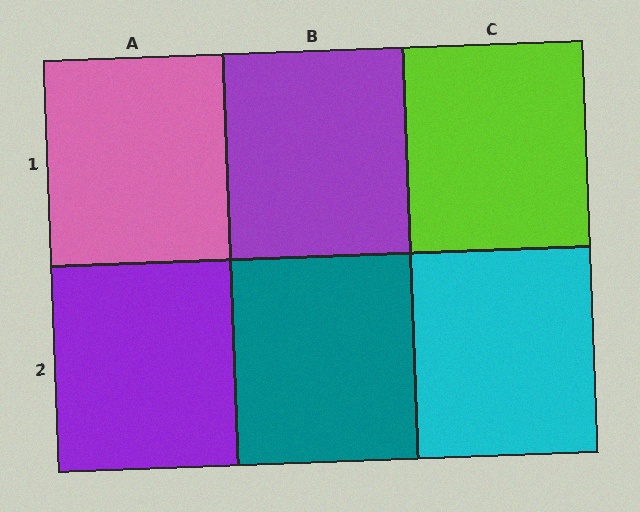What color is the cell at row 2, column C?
Cyan.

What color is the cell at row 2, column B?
Teal.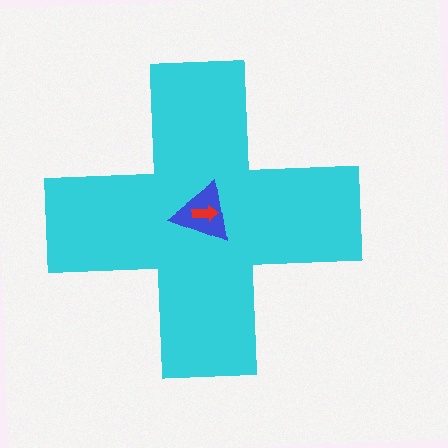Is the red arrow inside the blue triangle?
Yes.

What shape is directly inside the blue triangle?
The red arrow.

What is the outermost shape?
The cyan cross.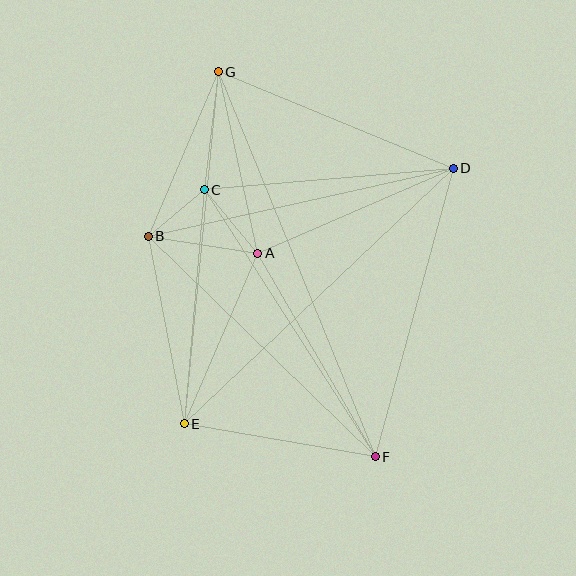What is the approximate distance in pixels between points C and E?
The distance between C and E is approximately 235 pixels.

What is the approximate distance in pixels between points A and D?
The distance between A and D is approximately 213 pixels.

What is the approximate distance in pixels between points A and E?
The distance between A and E is approximately 186 pixels.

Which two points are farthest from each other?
Points F and G are farthest from each other.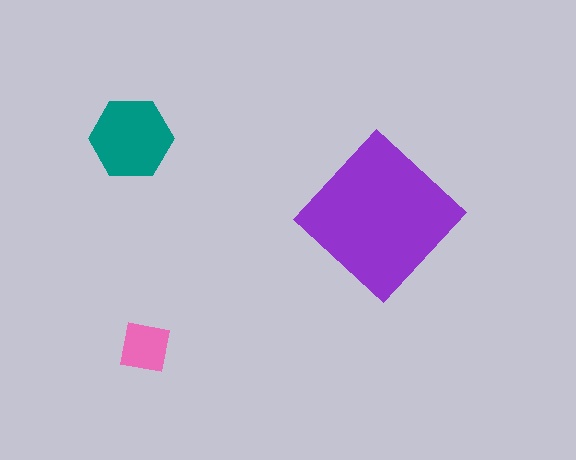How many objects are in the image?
There are 3 objects in the image.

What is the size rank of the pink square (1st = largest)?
3rd.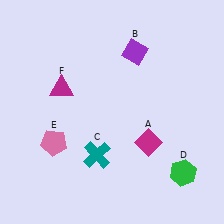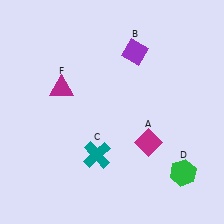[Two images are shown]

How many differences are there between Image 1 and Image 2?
There is 1 difference between the two images.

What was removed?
The pink pentagon (E) was removed in Image 2.